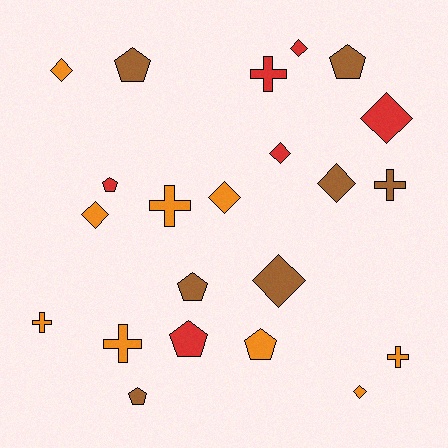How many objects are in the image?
There are 22 objects.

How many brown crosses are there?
There is 1 brown cross.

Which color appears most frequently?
Orange, with 9 objects.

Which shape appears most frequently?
Diamond, with 9 objects.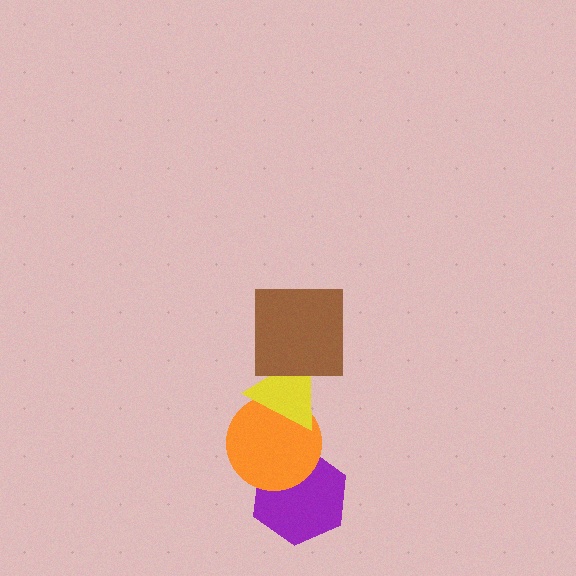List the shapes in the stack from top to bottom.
From top to bottom: the brown square, the yellow triangle, the orange circle, the purple hexagon.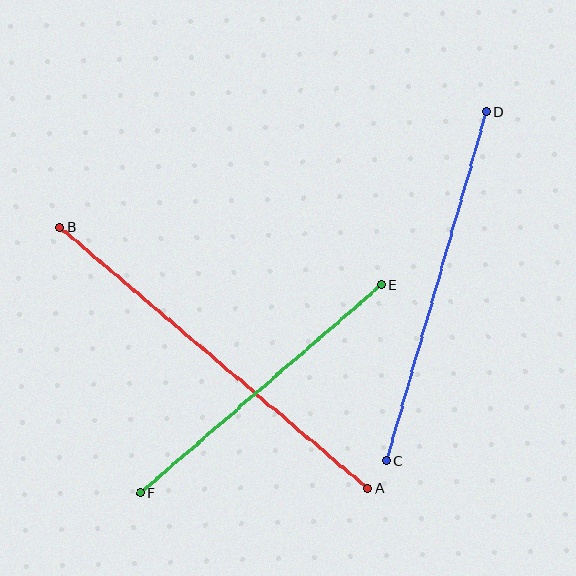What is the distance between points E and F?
The distance is approximately 319 pixels.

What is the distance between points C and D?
The distance is approximately 363 pixels.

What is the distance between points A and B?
The distance is approximately 404 pixels.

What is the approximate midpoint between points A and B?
The midpoint is at approximately (214, 358) pixels.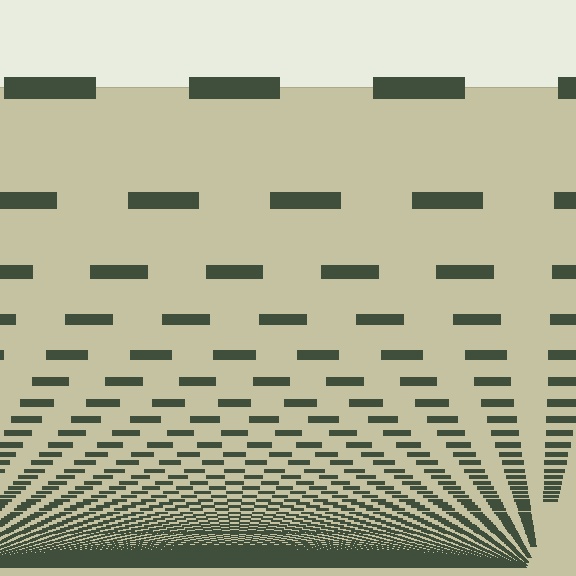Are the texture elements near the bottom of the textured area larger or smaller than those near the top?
Smaller. The gradient is inverted — elements near the bottom are smaller and denser.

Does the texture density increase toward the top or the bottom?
Density increases toward the bottom.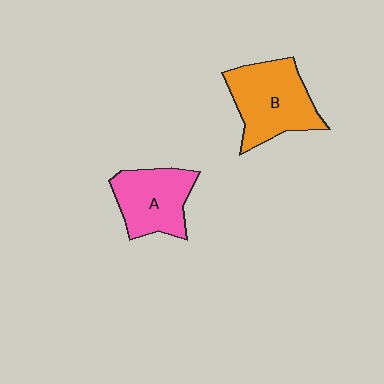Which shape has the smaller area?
Shape A (pink).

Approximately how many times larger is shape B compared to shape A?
Approximately 1.2 times.